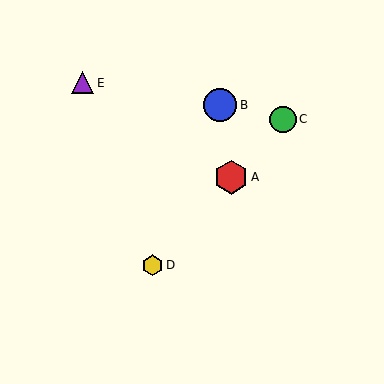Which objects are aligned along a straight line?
Objects A, C, D are aligned along a straight line.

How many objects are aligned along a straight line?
3 objects (A, C, D) are aligned along a straight line.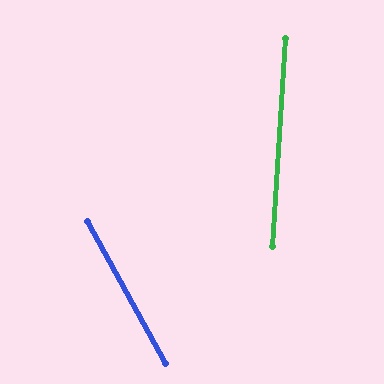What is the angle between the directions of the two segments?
Approximately 32 degrees.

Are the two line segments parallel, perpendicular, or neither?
Neither parallel nor perpendicular — they differ by about 32°.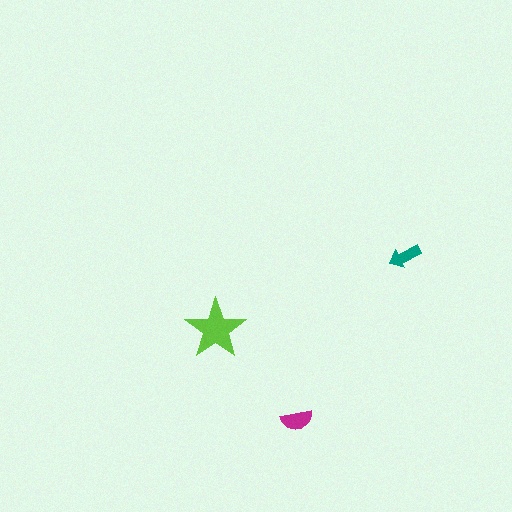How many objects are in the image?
There are 3 objects in the image.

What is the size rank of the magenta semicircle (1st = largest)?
2nd.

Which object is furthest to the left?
The lime star is leftmost.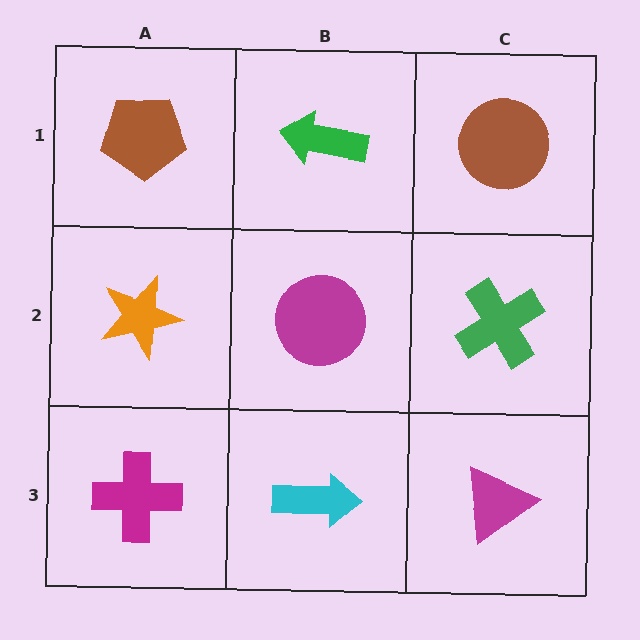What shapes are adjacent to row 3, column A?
An orange star (row 2, column A), a cyan arrow (row 3, column B).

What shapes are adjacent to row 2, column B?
A green arrow (row 1, column B), a cyan arrow (row 3, column B), an orange star (row 2, column A), a green cross (row 2, column C).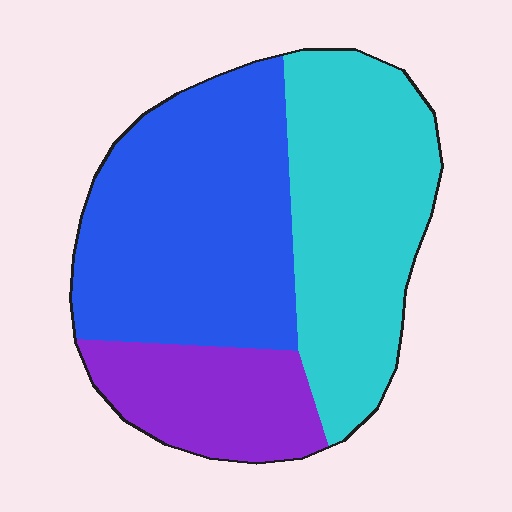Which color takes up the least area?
Purple, at roughly 20%.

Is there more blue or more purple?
Blue.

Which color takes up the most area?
Blue, at roughly 45%.